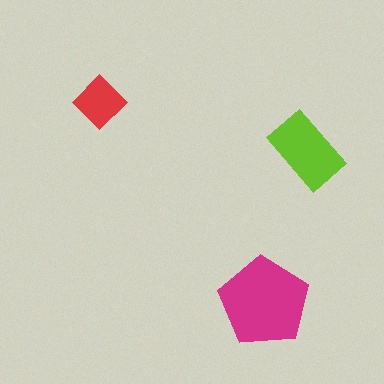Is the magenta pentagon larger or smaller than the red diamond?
Larger.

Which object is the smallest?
The red diamond.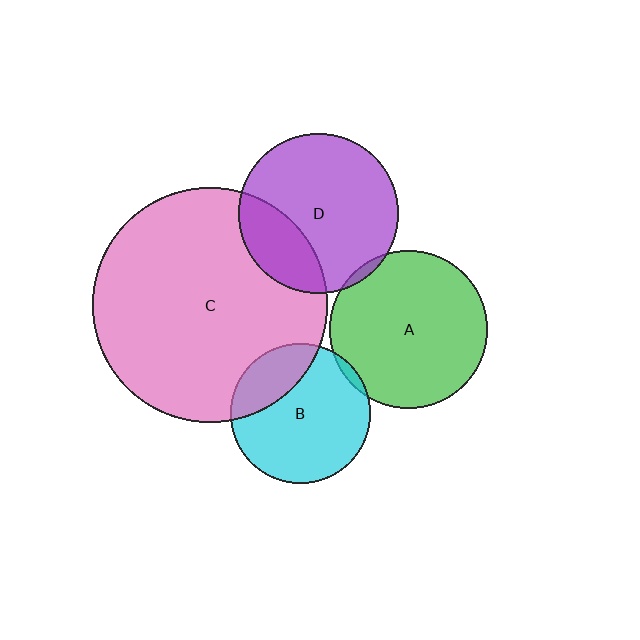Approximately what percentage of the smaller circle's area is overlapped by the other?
Approximately 5%.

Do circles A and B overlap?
Yes.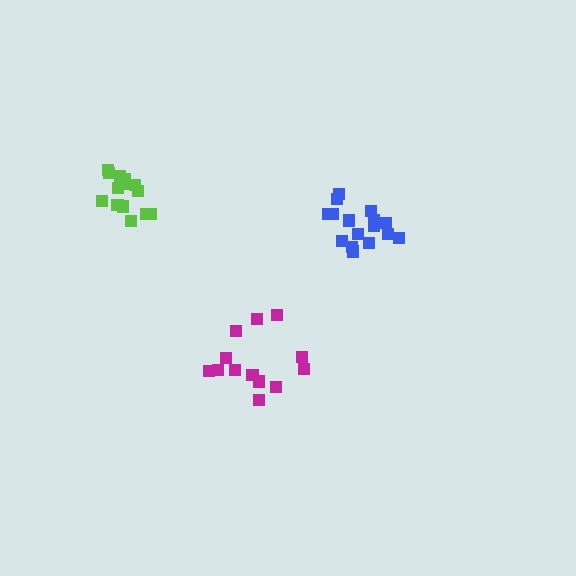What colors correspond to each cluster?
The clusters are colored: lime, blue, magenta.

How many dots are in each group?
Group 1: 14 dots, Group 2: 16 dots, Group 3: 13 dots (43 total).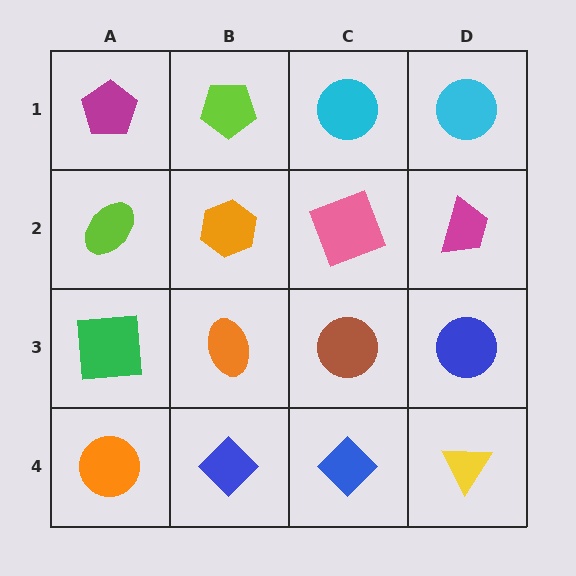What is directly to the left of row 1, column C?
A lime pentagon.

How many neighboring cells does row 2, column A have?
3.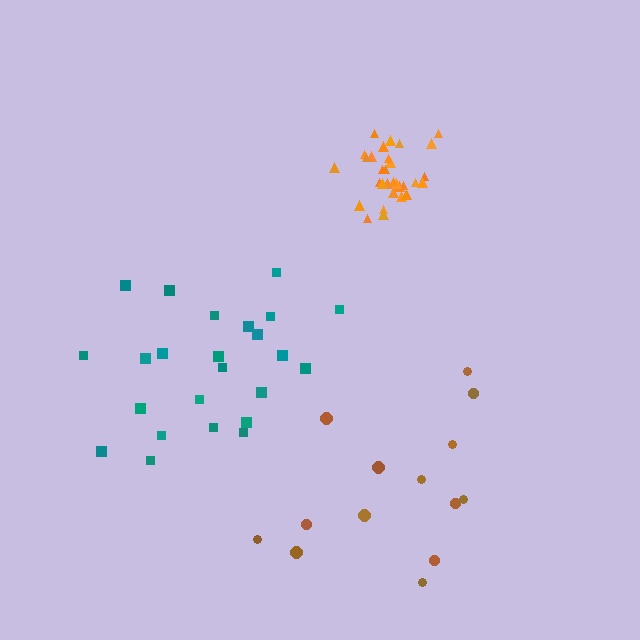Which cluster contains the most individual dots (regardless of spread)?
Orange (31).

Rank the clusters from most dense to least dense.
orange, teal, brown.